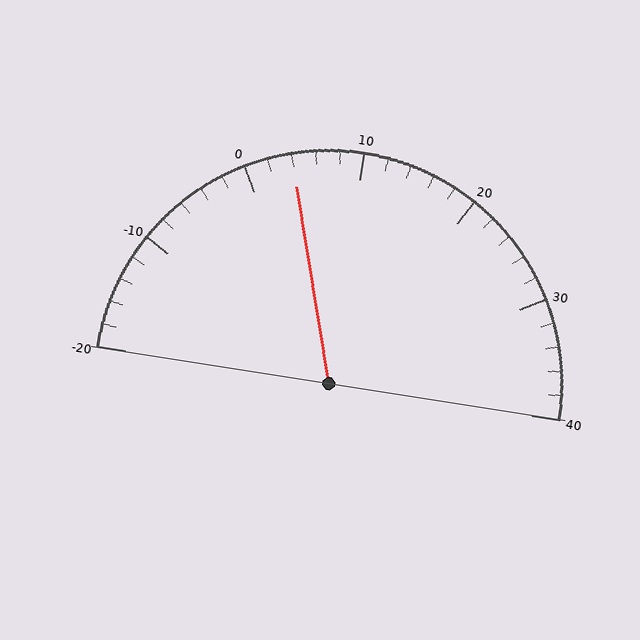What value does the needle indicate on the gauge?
The needle indicates approximately 4.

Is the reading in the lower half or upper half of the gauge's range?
The reading is in the lower half of the range (-20 to 40).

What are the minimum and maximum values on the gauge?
The gauge ranges from -20 to 40.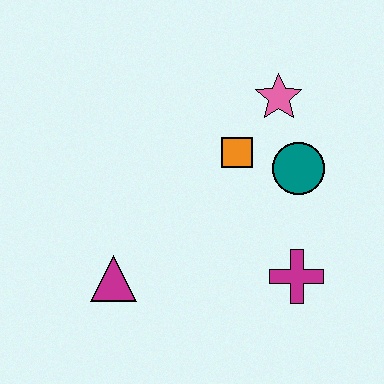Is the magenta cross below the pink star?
Yes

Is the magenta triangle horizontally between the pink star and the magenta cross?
No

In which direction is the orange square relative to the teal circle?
The orange square is to the left of the teal circle.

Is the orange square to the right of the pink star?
No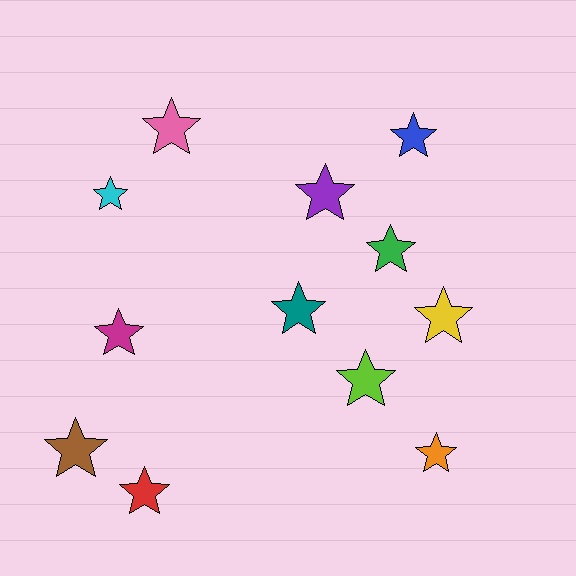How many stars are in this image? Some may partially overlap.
There are 12 stars.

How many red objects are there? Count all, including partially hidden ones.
There is 1 red object.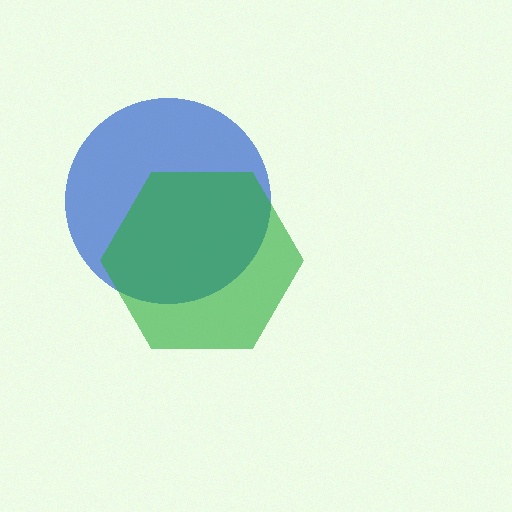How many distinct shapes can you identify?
There are 2 distinct shapes: a blue circle, a green hexagon.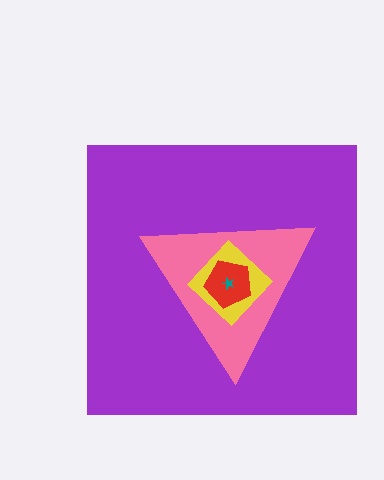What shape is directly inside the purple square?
The pink triangle.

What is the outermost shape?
The purple square.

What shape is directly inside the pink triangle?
The yellow diamond.